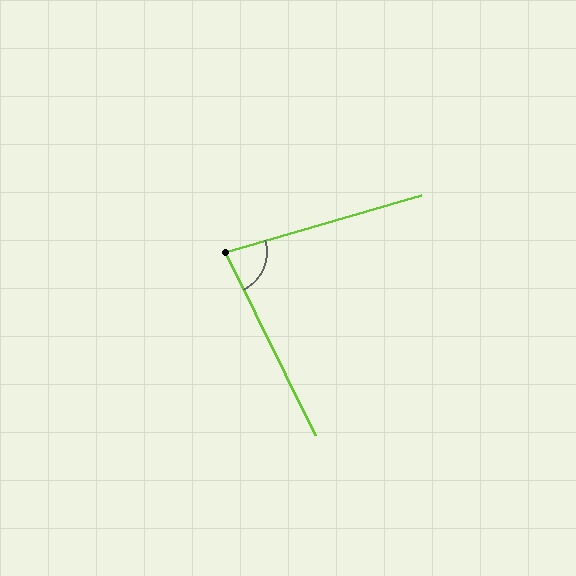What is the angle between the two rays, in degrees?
Approximately 80 degrees.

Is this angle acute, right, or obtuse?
It is acute.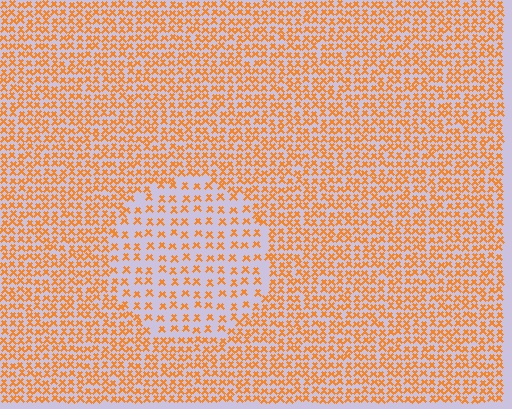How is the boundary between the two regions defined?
The boundary is defined by a change in element density (approximately 2.0x ratio). All elements are the same color, size, and shape.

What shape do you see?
I see a circle.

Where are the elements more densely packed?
The elements are more densely packed outside the circle boundary.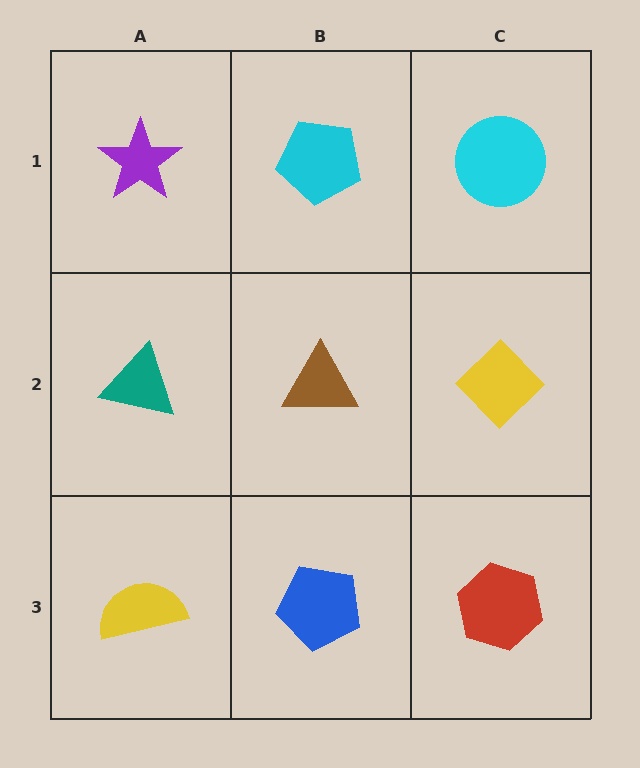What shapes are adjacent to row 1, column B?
A brown triangle (row 2, column B), a purple star (row 1, column A), a cyan circle (row 1, column C).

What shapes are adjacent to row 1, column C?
A yellow diamond (row 2, column C), a cyan pentagon (row 1, column B).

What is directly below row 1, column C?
A yellow diamond.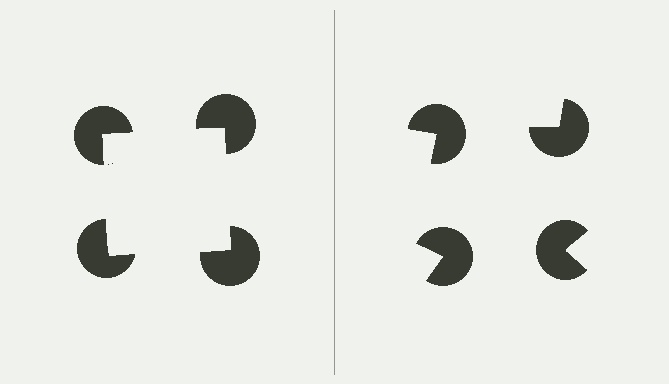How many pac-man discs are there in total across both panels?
8 — 4 on each side.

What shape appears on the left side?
An illusory square.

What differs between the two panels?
The pac-man discs are positioned identically on both sides; only the wedge orientations differ. On the left they align to a square; on the right they are misaligned.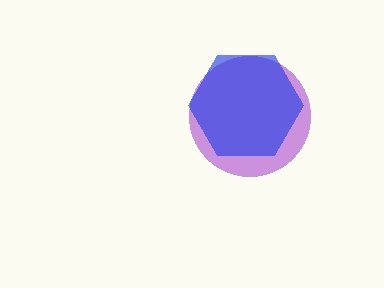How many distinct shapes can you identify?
There are 2 distinct shapes: a purple circle, a blue hexagon.